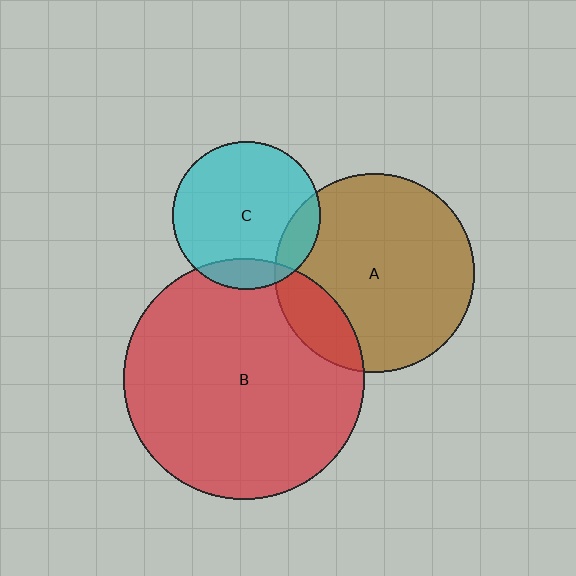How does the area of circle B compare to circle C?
Approximately 2.7 times.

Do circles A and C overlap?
Yes.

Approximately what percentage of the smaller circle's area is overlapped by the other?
Approximately 15%.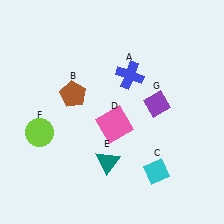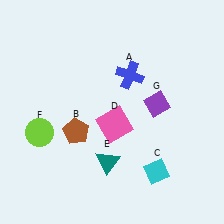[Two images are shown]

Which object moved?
The brown pentagon (B) moved down.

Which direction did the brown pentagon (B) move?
The brown pentagon (B) moved down.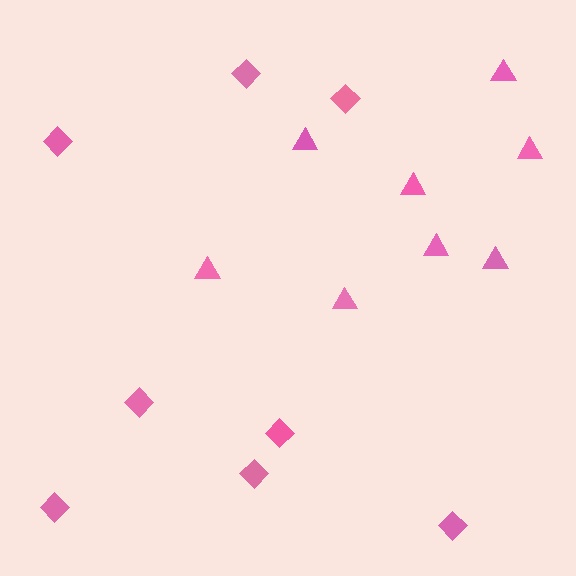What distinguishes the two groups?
There are 2 groups: one group of diamonds (8) and one group of triangles (8).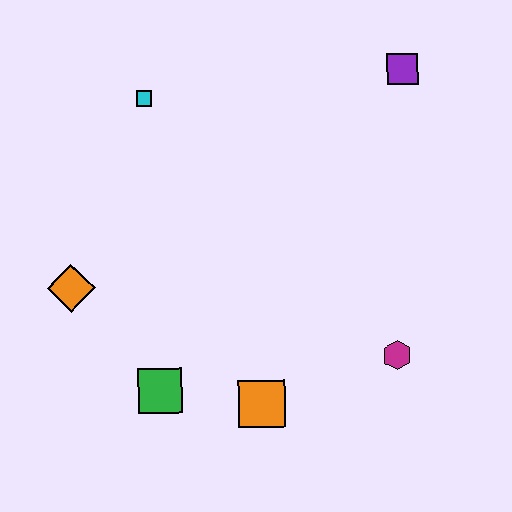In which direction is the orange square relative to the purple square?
The orange square is below the purple square.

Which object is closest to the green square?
The orange square is closest to the green square.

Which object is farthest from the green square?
The purple square is farthest from the green square.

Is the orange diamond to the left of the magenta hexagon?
Yes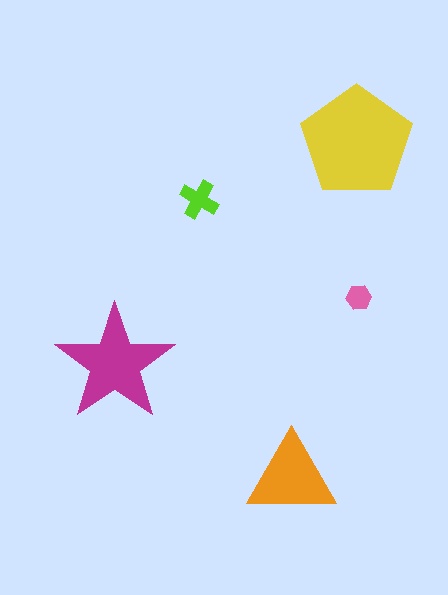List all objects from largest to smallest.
The yellow pentagon, the magenta star, the orange triangle, the lime cross, the pink hexagon.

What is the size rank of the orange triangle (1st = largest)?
3rd.